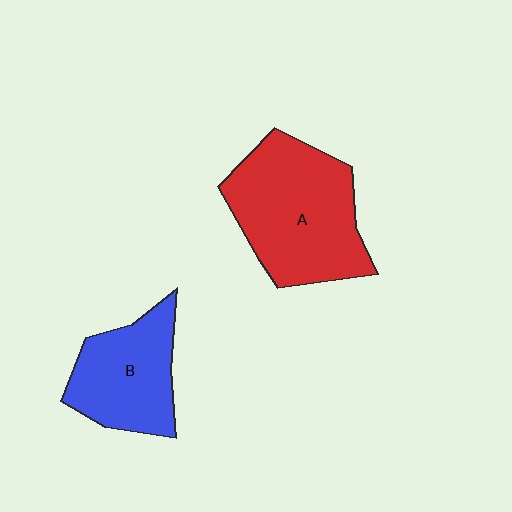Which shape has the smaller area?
Shape B (blue).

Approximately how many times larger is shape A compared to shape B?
Approximately 1.5 times.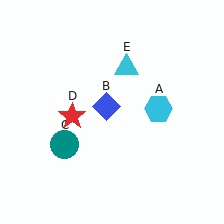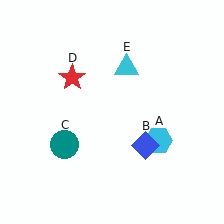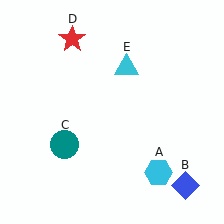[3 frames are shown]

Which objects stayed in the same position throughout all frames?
Teal circle (object C) and cyan triangle (object E) remained stationary.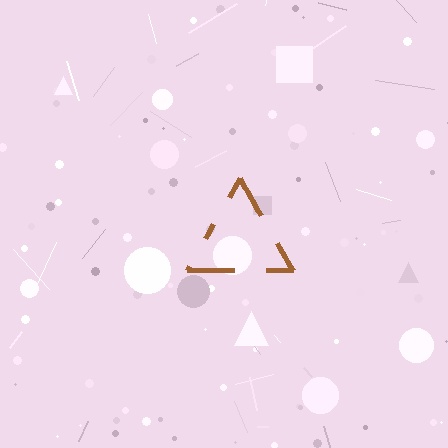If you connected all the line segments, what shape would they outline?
They would outline a triangle.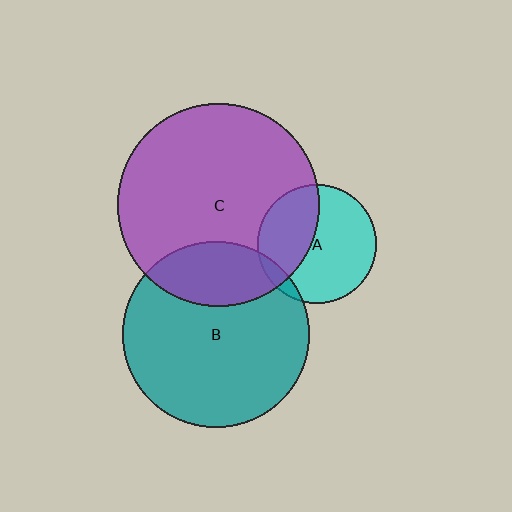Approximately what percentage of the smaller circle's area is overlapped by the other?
Approximately 25%.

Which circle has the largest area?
Circle C (purple).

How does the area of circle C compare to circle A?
Approximately 2.9 times.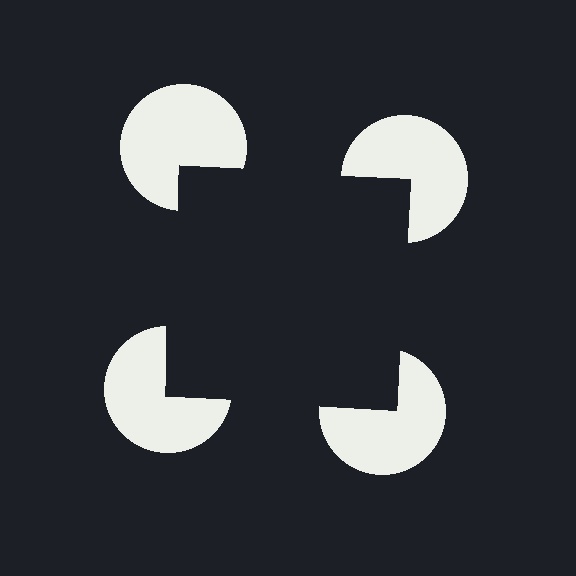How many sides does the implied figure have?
4 sides.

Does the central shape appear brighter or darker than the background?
It typically appears slightly darker than the background, even though no actual brightness change is drawn.